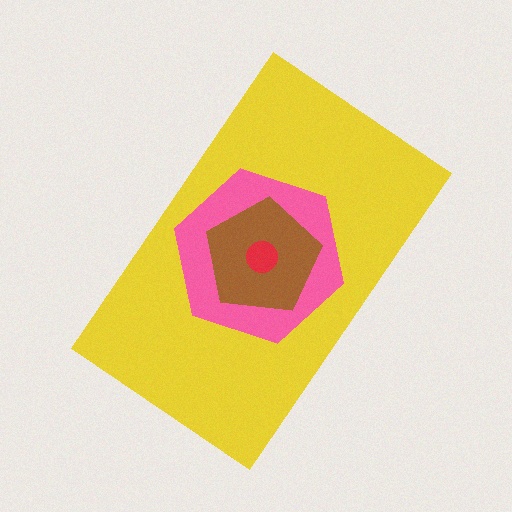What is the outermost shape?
The yellow rectangle.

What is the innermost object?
The red circle.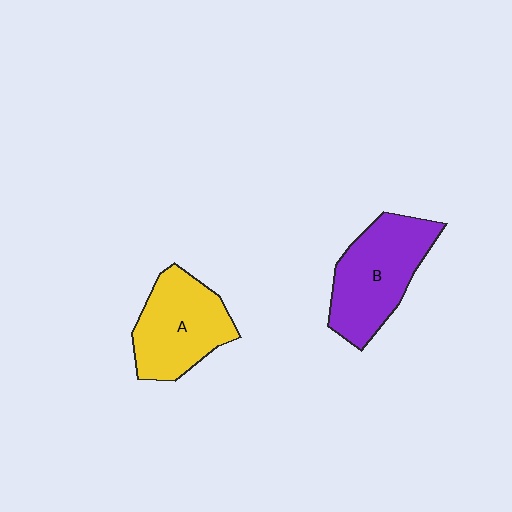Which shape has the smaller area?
Shape A (yellow).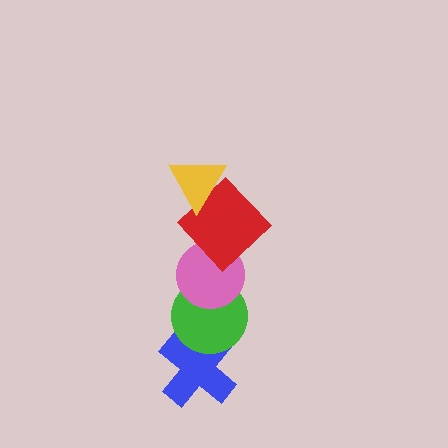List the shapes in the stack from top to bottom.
From top to bottom: the yellow triangle, the red diamond, the pink circle, the green circle, the blue cross.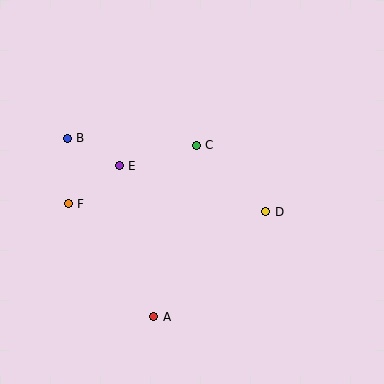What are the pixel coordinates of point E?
Point E is at (119, 166).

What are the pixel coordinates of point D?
Point D is at (266, 212).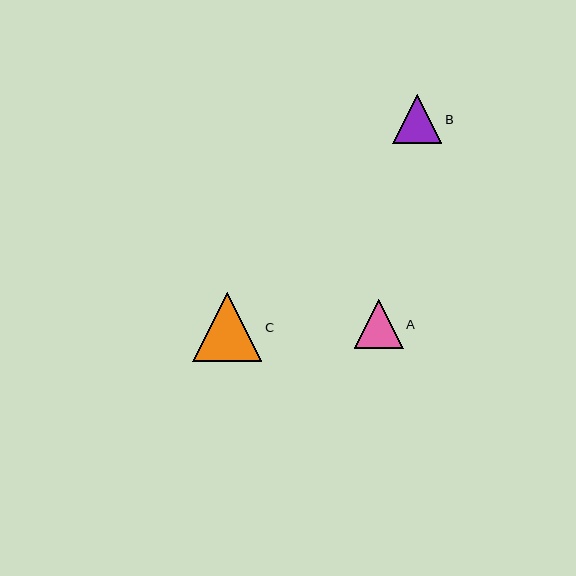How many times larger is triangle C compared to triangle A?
Triangle C is approximately 1.4 times the size of triangle A.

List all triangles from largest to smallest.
From largest to smallest: C, B, A.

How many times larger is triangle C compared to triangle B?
Triangle C is approximately 1.4 times the size of triangle B.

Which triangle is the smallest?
Triangle A is the smallest with a size of approximately 49 pixels.